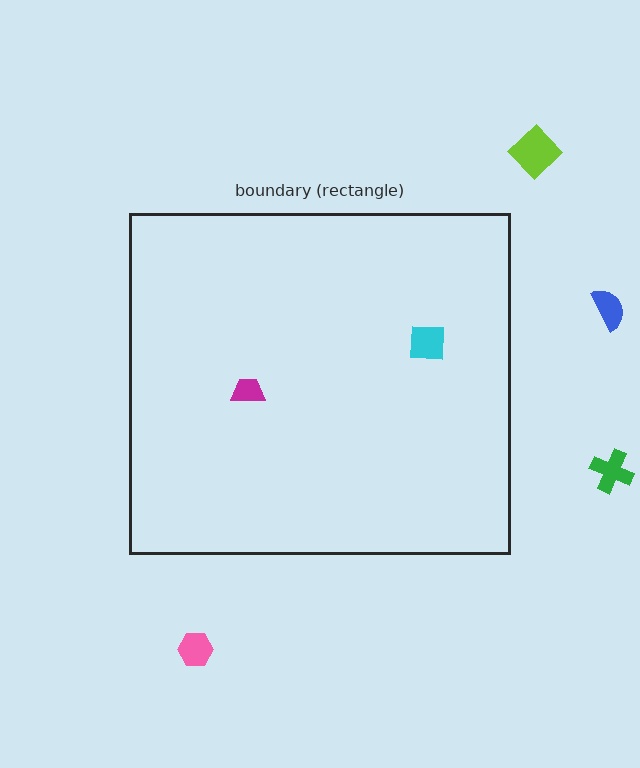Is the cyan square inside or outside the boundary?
Inside.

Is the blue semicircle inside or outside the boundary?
Outside.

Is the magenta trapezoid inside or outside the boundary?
Inside.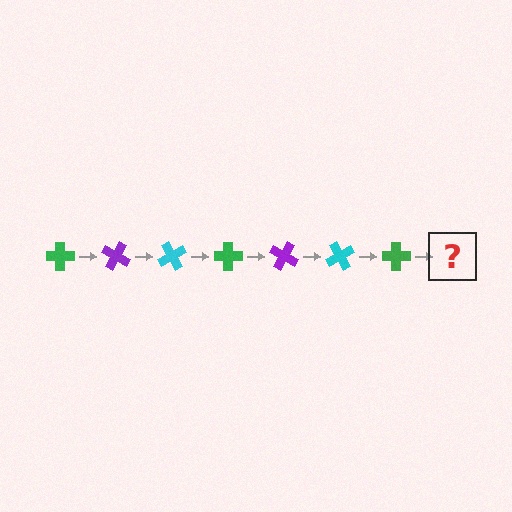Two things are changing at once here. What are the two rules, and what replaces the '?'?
The two rules are that it rotates 30 degrees each step and the color cycles through green, purple, and cyan. The '?' should be a purple cross, rotated 210 degrees from the start.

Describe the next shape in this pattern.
It should be a purple cross, rotated 210 degrees from the start.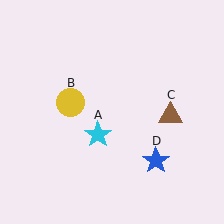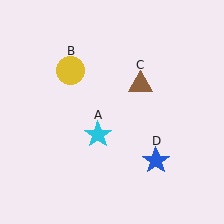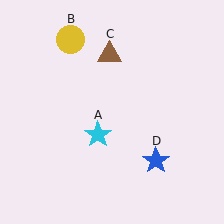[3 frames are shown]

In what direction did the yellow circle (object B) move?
The yellow circle (object B) moved up.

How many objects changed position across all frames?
2 objects changed position: yellow circle (object B), brown triangle (object C).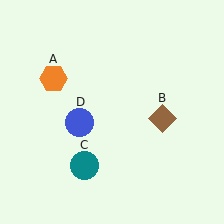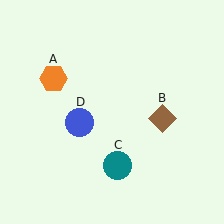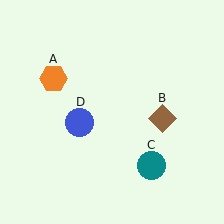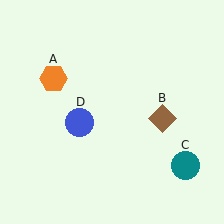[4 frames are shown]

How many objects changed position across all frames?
1 object changed position: teal circle (object C).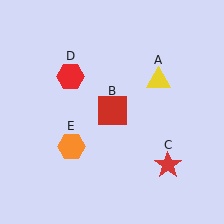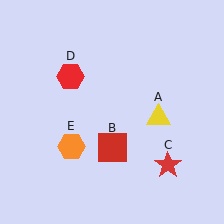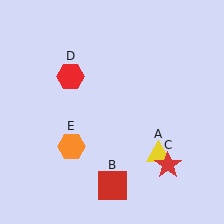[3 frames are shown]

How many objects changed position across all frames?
2 objects changed position: yellow triangle (object A), red square (object B).